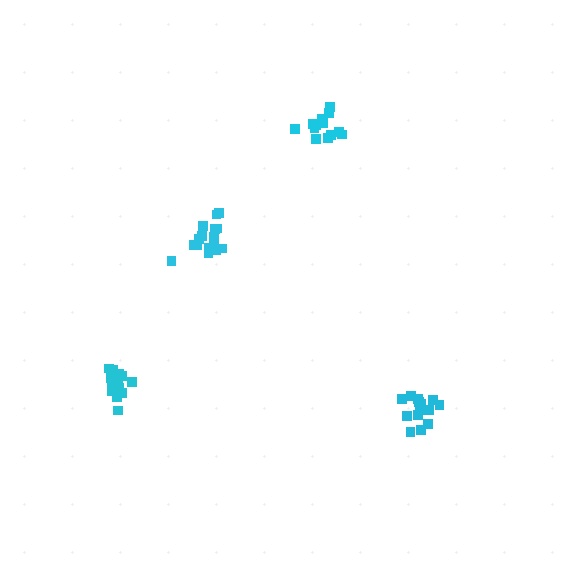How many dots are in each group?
Group 1: 13 dots, Group 2: 15 dots, Group 3: 16 dots, Group 4: 16 dots (60 total).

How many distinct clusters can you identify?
There are 4 distinct clusters.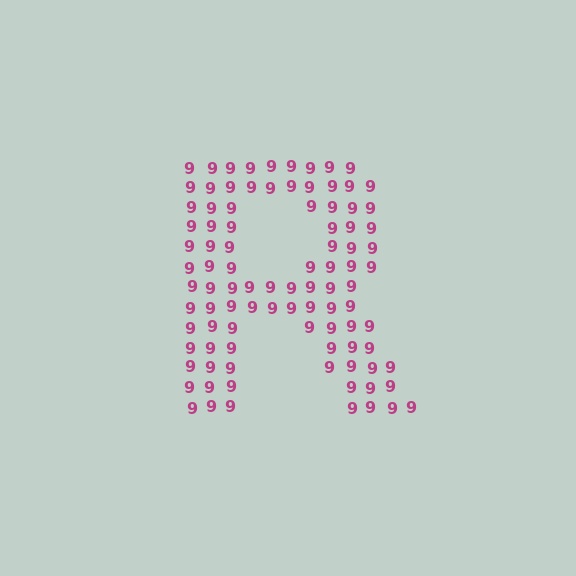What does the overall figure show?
The overall figure shows the letter R.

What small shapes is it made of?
It is made of small digit 9's.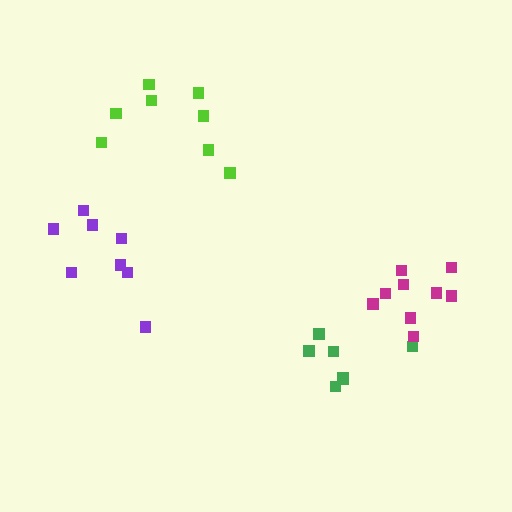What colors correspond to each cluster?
The clusters are colored: purple, lime, green, magenta.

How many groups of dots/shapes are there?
There are 4 groups.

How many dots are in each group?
Group 1: 8 dots, Group 2: 8 dots, Group 3: 7 dots, Group 4: 9 dots (32 total).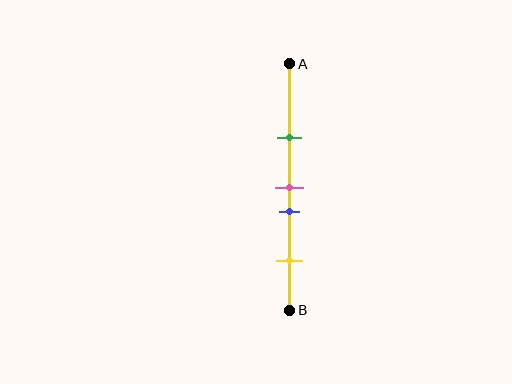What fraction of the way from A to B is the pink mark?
The pink mark is approximately 50% (0.5) of the way from A to B.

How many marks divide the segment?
There are 4 marks dividing the segment.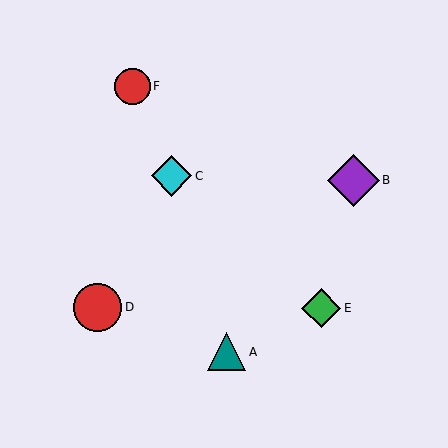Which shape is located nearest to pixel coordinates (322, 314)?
The green diamond (labeled E) at (321, 308) is nearest to that location.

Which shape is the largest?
The purple diamond (labeled B) is the largest.